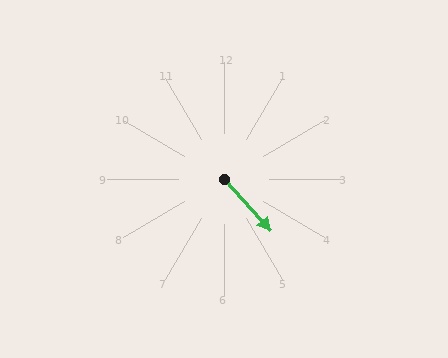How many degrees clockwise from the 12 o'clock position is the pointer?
Approximately 138 degrees.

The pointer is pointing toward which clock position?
Roughly 5 o'clock.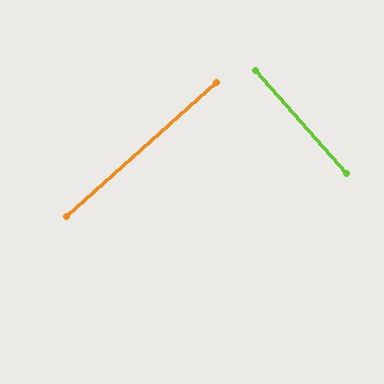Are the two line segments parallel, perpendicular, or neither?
Perpendicular — they meet at approximately 90°.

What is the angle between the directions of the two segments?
Approximately 90 degrees.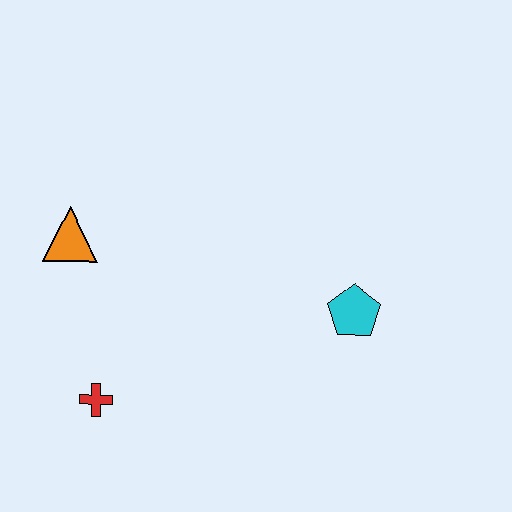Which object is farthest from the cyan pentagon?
The orange triangle is farthest from the cyan pentagon.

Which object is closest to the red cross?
The orange triangle is closest to the red cross.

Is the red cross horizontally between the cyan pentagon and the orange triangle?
Yes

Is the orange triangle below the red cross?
No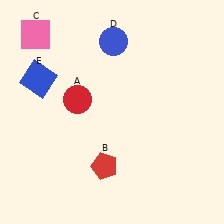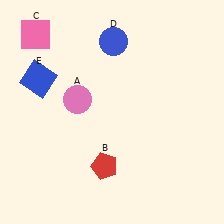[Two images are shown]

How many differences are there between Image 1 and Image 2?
There is 1 difference between the two images.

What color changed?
The circle (A) changed from red in Image 1 to pink in Image 2.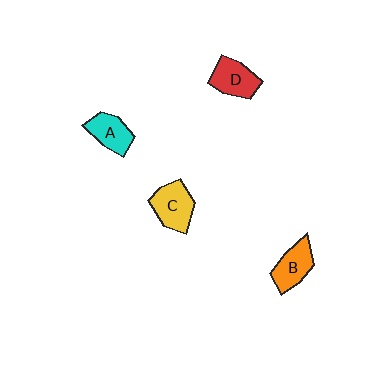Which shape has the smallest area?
Shape A (cyan).